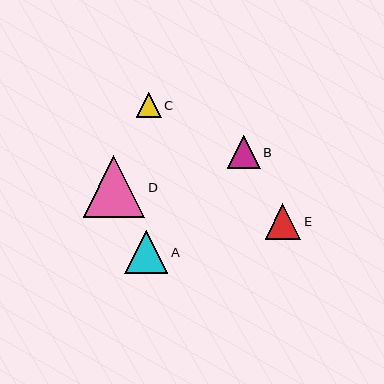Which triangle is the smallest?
Triangle C is the smallest with a size of approximately 25 pixels.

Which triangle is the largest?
Triangle D is the largest with a size of approximately 61 pixels.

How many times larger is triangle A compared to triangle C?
Triangle A is approximately 1.7 times the size of triangle C.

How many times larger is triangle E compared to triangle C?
Triangle E is approximately 1.4 times the size of triangle C.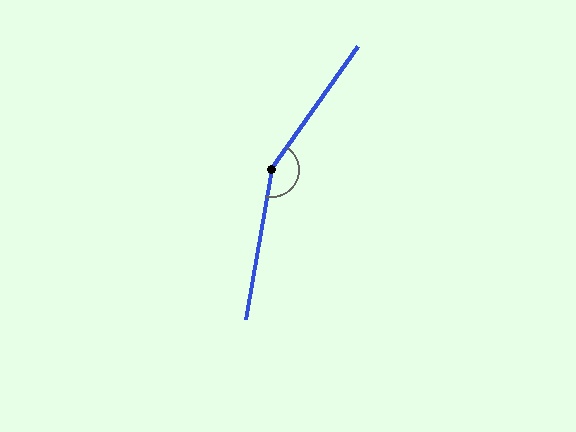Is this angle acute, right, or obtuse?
It is obtuse.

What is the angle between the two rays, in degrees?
Approximately 155 degrees.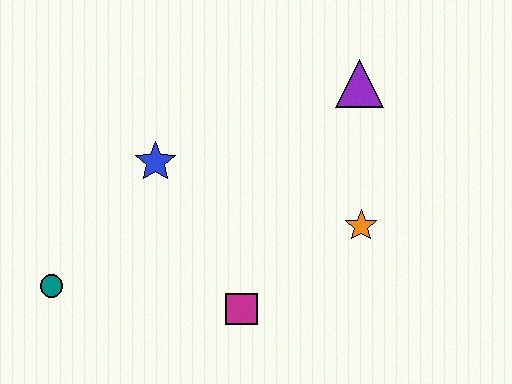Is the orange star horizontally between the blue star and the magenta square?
No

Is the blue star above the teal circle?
Yes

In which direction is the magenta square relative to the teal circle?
The magenta square is to the right of the teal circle.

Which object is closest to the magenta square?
The orange star is closest to the magenta square.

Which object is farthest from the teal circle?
The purple triangle is farthest from the teal circle.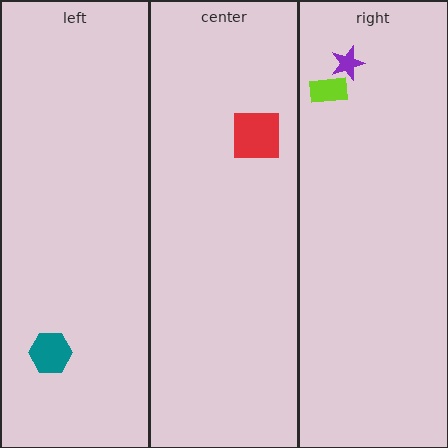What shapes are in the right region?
The purple star, the lime rectangle.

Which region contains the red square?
The center region.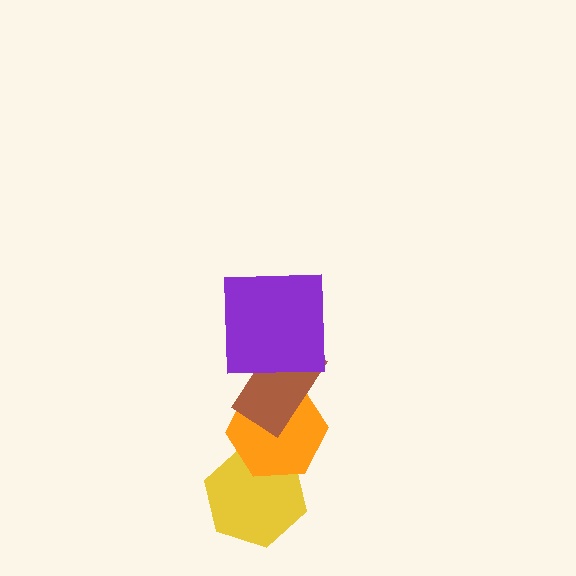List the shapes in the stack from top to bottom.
From top to bottom: the purple square, the brown rectangle, the orange hexagon, the yellow hexagon.